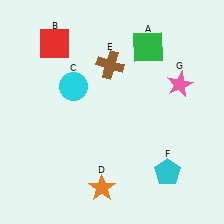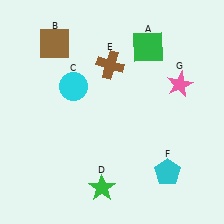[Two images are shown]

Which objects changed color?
B changed from red to brown. D changed from orange to green.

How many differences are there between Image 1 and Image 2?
There are 2 differences between the two images.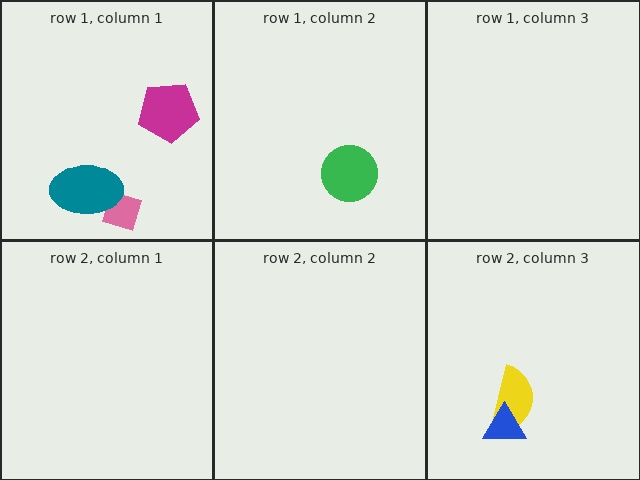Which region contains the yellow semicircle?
The row 2, column 3 region.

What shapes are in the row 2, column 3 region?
The yellow semicircle, the blue triangle.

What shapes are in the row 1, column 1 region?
The pink diamond, the magenta pentagon, the teal ellipse.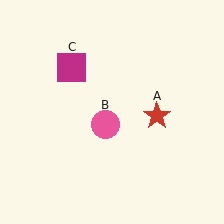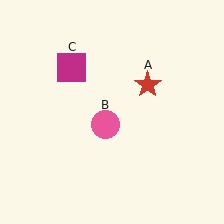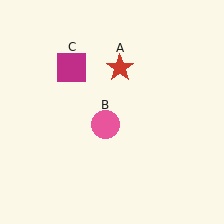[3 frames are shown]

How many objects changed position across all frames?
1 object changed position: red star (object A).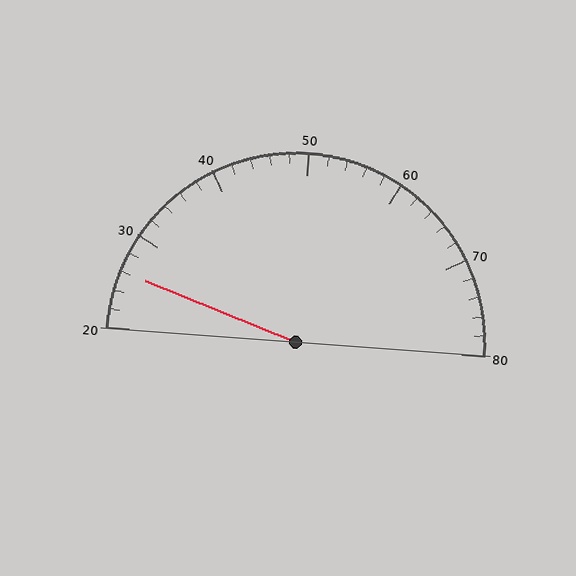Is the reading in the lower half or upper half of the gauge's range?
The reading is in the lower half of the range (20 to 80).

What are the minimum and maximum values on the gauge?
The gauge ranges from 20 to 80.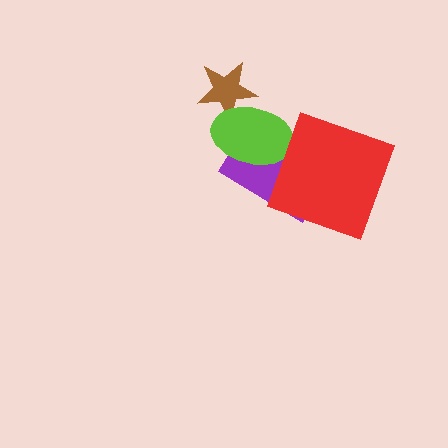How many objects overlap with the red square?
1 object overlaps with the red square.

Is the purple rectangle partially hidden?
Yes, it is partially covered by another shape.